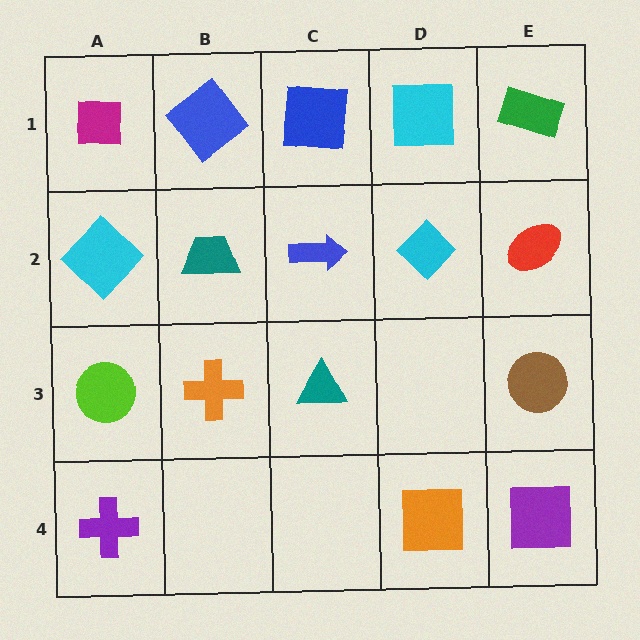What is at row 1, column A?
A magenta square.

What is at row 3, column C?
A teal triangle.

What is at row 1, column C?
A blue square.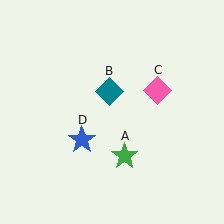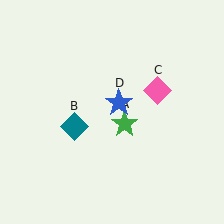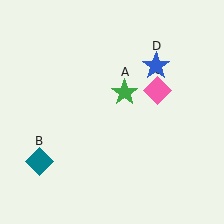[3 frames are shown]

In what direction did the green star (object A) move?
The green star (object A) moved up.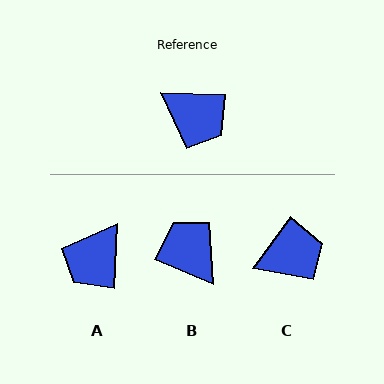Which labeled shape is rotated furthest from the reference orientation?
B, about 158 degrees away.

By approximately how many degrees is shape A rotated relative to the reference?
Approximately 92 degrees clockwise.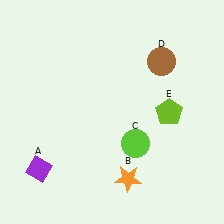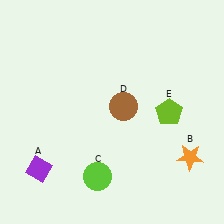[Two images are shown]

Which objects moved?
The objects that moved are: the orange star (B), the lime circle (C), the brown circle (D).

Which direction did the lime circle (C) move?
The lime circle (C) moved left.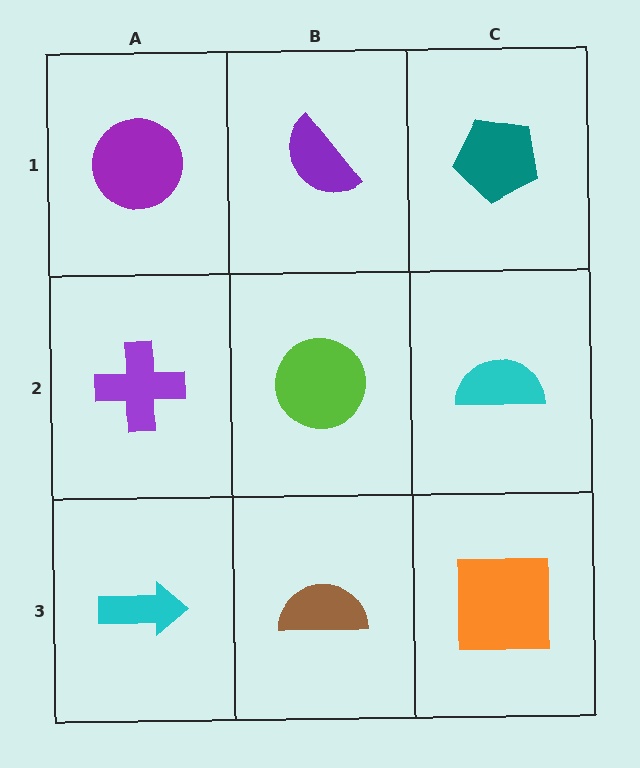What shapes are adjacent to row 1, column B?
A lime circle (row 2, column B), a purple circle (row 1, column A), a teal pentagon (row 1, column C).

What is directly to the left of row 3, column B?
A cyan arrow.